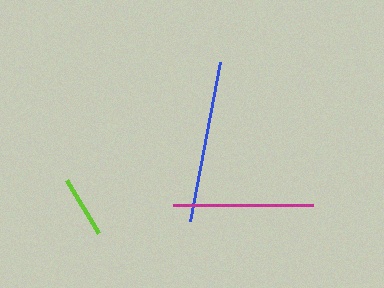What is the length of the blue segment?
The blue segment is approximately 162 pixels long.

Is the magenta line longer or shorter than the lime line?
The magenta line is longer than the lime line.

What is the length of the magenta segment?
The magenta segment is approximately 140 pixels long.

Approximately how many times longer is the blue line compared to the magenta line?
The blue line is approximately 1.2 times the length of the magenta line.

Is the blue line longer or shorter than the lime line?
The blue line is longer than the lime line.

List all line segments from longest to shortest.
From longest to shortest: blue, magenta, lime.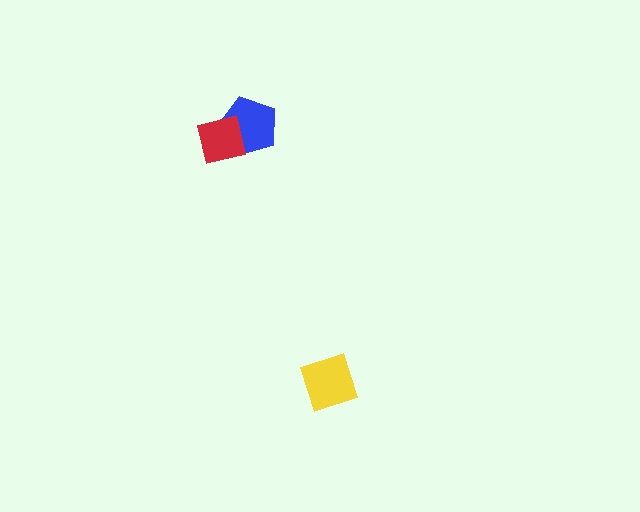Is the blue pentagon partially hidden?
Yes, it is partially covered by another shape.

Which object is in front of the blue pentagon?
The red square is in front of the blue pentagon.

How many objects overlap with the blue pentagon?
1 object overlaps with the blue pentagon.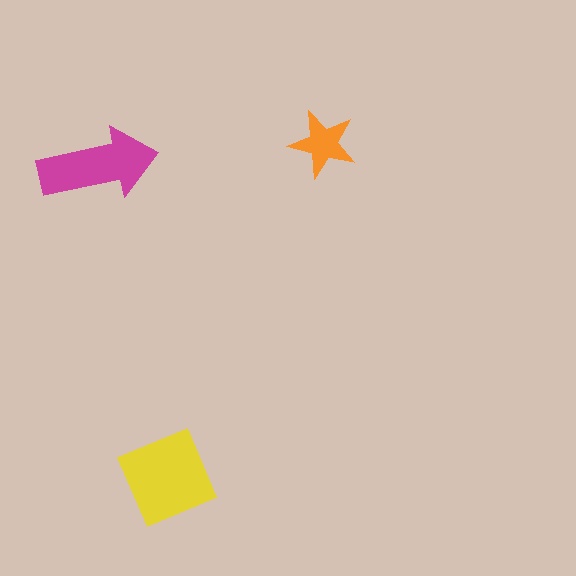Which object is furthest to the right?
The orange star is rightmost.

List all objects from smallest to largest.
The orange star, the magenta arrow, the yellow diamond.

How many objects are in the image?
There are 3 objects in the image.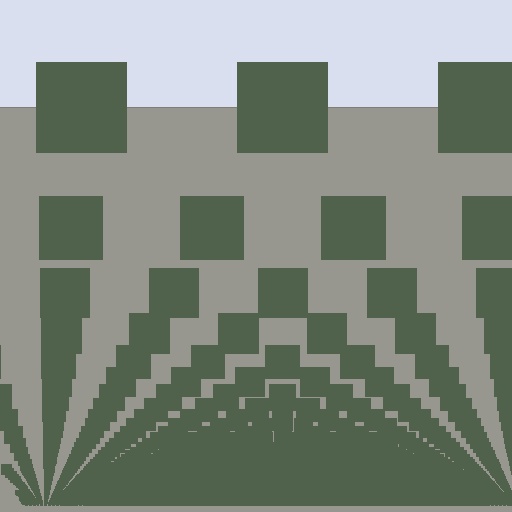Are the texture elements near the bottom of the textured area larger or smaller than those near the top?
Smaller. The gradient is inverted — elements near the bottom are smaller and denser.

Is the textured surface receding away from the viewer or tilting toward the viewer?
The surface appears to tilt toward the viewer. Texture elements get larger and sparser toward the top.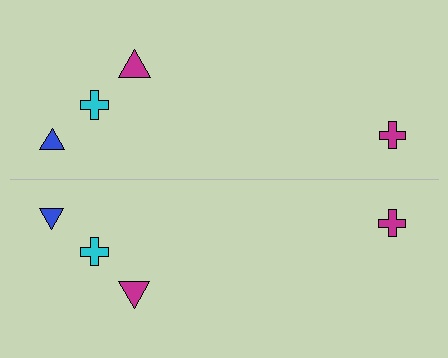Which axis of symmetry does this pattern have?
The pattern has a horizontal axis of symmetry running through the center of the image.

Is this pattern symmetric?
Yes, this pattern has bilateral (reflection) symmetry.